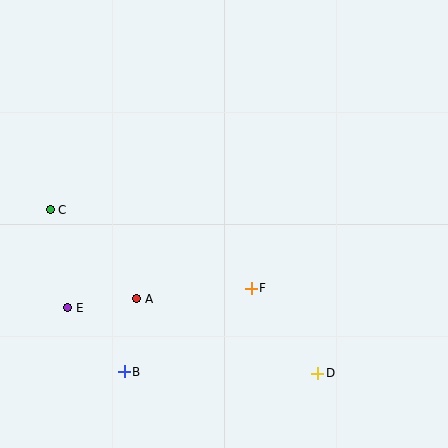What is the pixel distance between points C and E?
The distance between C and E is 99 pixels.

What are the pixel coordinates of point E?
Point E is at (68, 308).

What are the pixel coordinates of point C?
Point C is at (50, 210).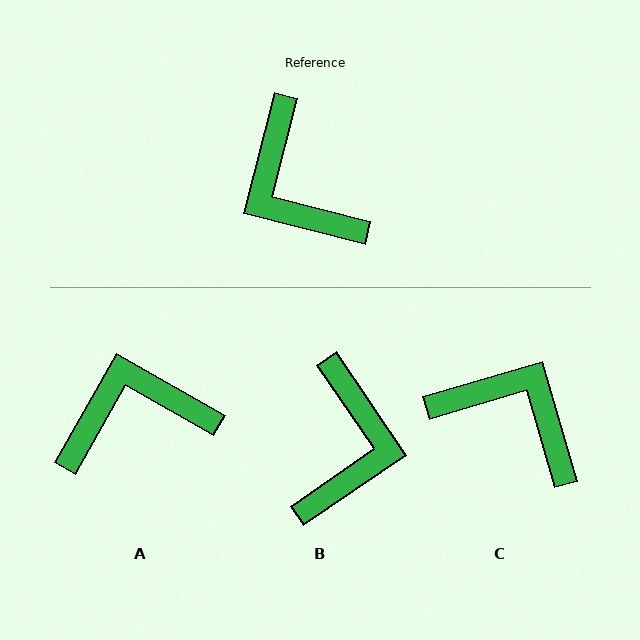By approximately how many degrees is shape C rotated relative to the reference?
Approximately 149 degrees clockwise.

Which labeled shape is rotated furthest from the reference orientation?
C, about 149 degrees away.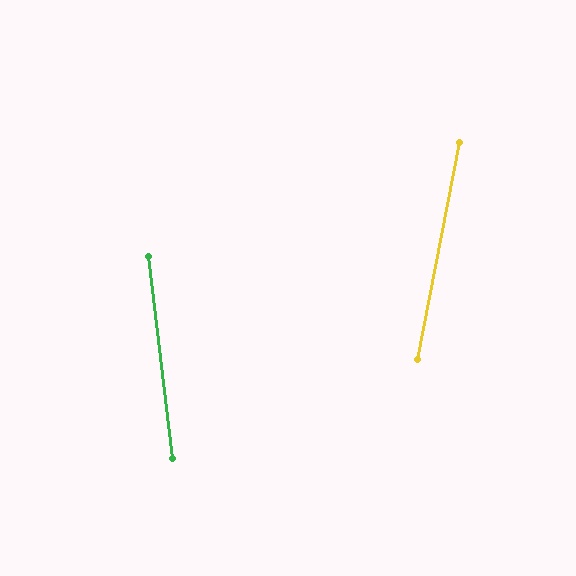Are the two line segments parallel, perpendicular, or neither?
Neither parallel nor perpendicular — they differ by about 18°.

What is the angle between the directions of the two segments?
Approximately 18 degrees.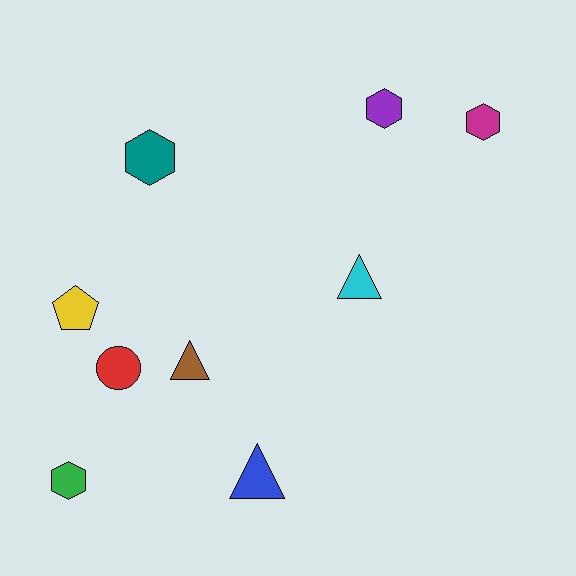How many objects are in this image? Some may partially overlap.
There are 9 objects.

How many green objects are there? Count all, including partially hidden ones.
There is 1 green object.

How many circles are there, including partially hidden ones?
There is 1 circle.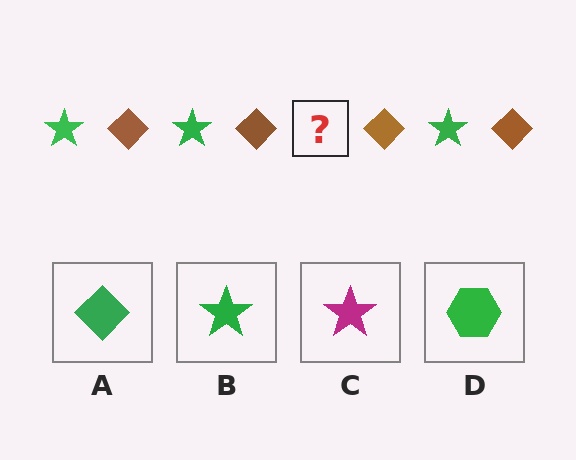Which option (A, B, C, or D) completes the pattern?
B.